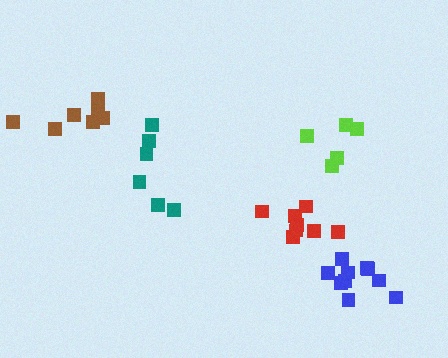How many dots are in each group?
Group 1: 6 dots, Group 2: 7 dots, Group 3: 10 dots, Group 4: 8 dots, Group 5: 5 dots (36 total).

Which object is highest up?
The brown cluster is topmost.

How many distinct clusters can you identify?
There are 5 distinct clusters.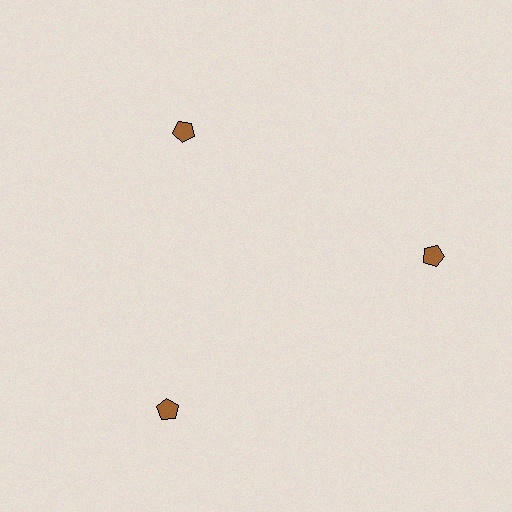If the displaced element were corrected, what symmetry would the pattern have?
It would have 3-fold rotational symmetry — the pattern would map onto itself every 120 degrees.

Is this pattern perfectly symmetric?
No. The 3 brown pentagons are arranged in a ring, but one element near the 11 o'clock position is pulled inward toward the center, breaking the 3-fold rotational symmetry.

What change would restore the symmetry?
The symmetry would be restored by moving it outward, back onto the ring so that all 3 pentagons sit at equal angles and equal distance from the center.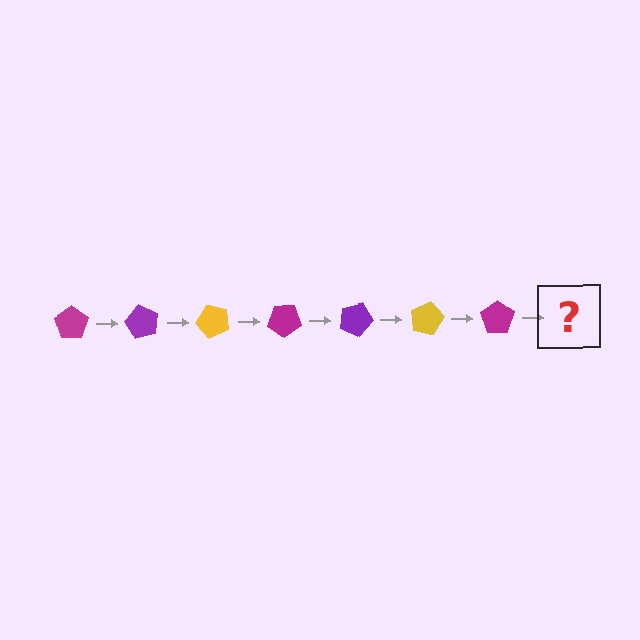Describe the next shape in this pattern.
It should be a purple pentagon, rotated 420 degrees from the start.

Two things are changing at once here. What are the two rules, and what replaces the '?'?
The two rules are that it rotates 60 degrees each step and the color cycles through magenta, purple, and yellow. The '?' should be a purple pentagon, rotated 420 degrees from the start.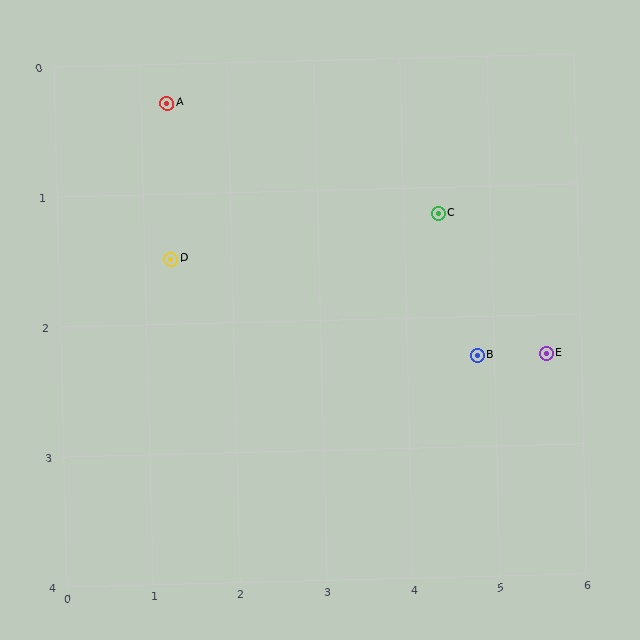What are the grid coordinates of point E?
Point E is at approximately (5.6, 2.3).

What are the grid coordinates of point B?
Point B is at approximately (4.8, 2.3).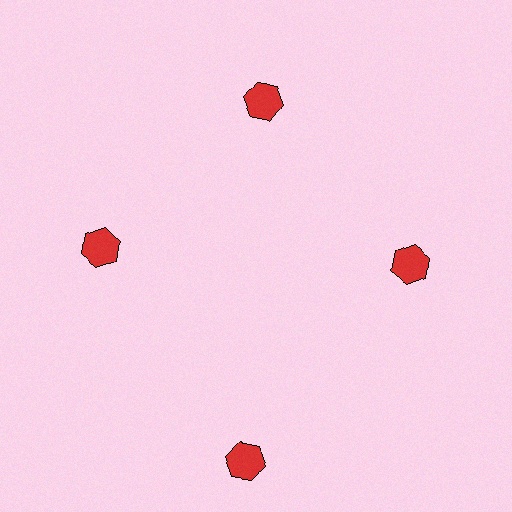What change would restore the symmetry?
The symmetry would be restored by moving it inward, back onto the ring so that all 4 hexagons sit at equal angles and equal distance from the center.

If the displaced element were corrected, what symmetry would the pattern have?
It would have 4-fold rotational symmetry — the pattern would map onto itself every 90 degrees.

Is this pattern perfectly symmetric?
No. The 4 red hexagons are arranged in a ring, but one element near the 6 o'clock position is pushed outward from the center, breaking the 4-fold rotational symmetry.